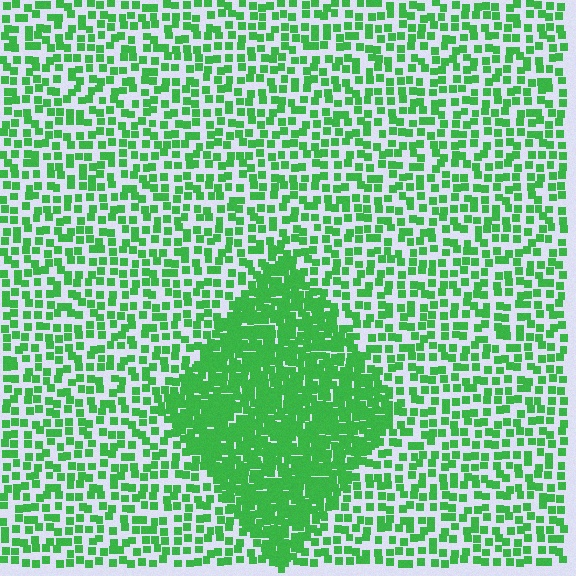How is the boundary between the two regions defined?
The boundary is defined by a change in element density (approximately 2.4x ratio). All elements are the same color, size, and shape.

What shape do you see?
I see a diamond.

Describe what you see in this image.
The image contains small green elements arranged at two different densities. A diamond-shaped region is visible where the elements are more densely packed than the surrounding area.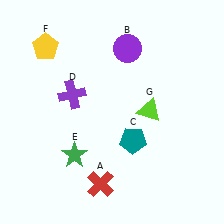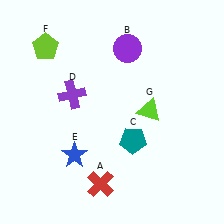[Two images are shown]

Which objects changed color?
E changed from green to blue. F changed from yellow to lime.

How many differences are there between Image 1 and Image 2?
There are 2 differences between the two images.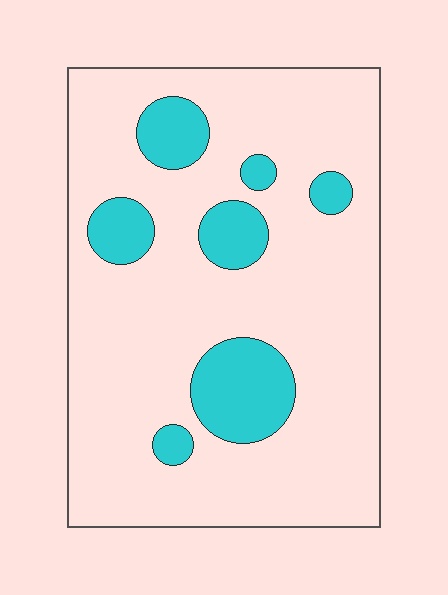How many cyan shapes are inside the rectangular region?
7.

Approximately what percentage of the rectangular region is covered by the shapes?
Approximately 15%.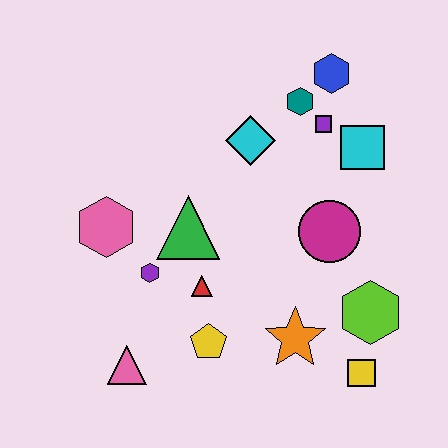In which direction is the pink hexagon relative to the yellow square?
The pink hexagon is to the left of the yellow square.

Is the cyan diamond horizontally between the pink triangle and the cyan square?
Yes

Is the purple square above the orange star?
Yes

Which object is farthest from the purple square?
The pink triangle is farthest from the purple square.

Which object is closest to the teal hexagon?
The purple square is closest to the teal hexagon.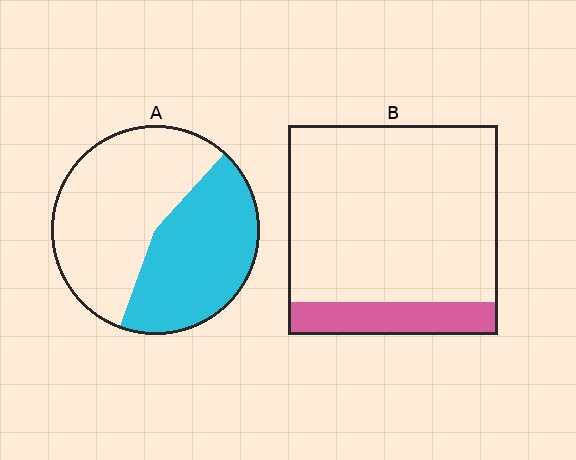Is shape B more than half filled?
No.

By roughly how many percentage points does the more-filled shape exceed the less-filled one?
By roughly 30 percentage points (A over B).